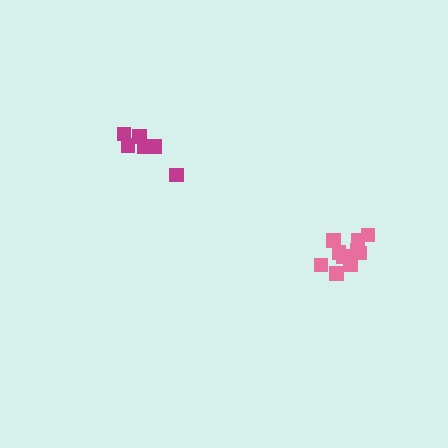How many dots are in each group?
Group 1: 10 dots, Group 2: 7 dots (17 total).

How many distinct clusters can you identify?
There are 2 distinct clusters.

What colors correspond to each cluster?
The clusters are colored: pink, magenta.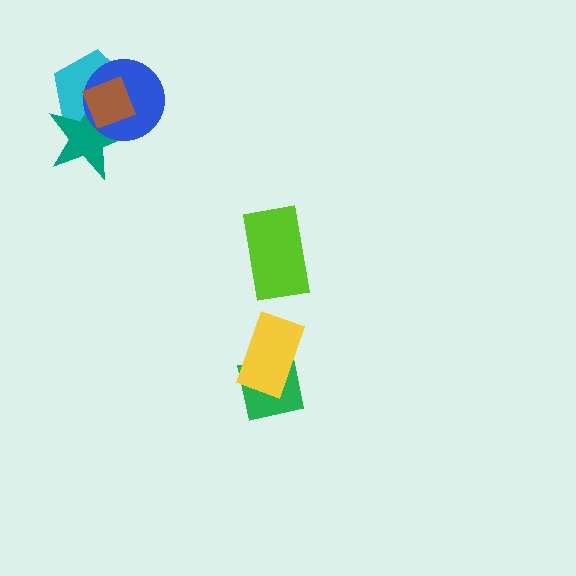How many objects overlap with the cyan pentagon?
3 objects overlap with the cyan pentagon.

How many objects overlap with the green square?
1 object overlaps with the green square.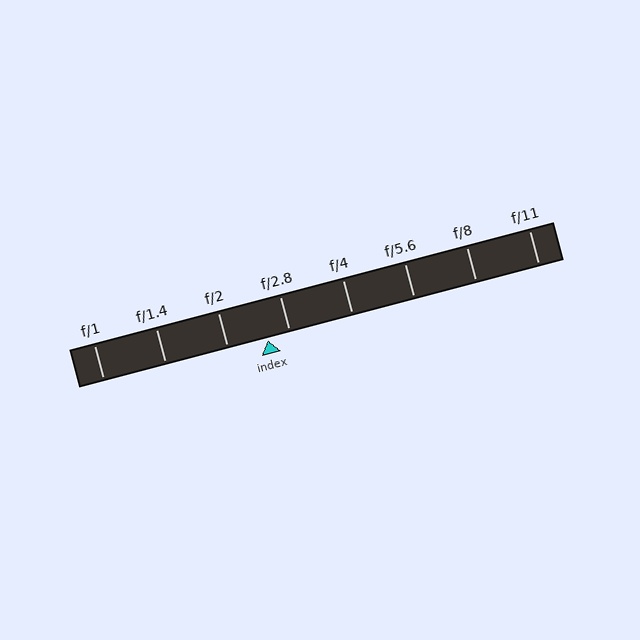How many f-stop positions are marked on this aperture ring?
There are 8 f-stop positions marked.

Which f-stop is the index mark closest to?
The index mark is closest to f/2.8.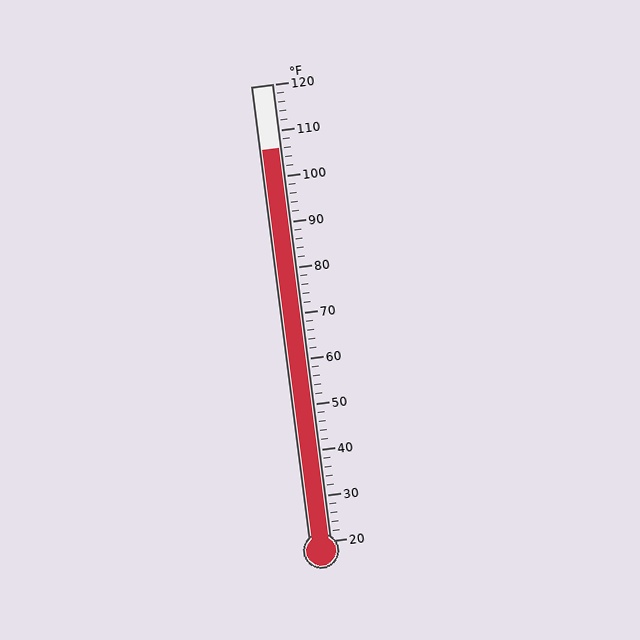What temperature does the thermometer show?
The thermometer shows approximately 106°F.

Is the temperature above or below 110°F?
The temperature is below 110°F.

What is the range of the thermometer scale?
The thermometer scale ranges from 20°F to 120°F.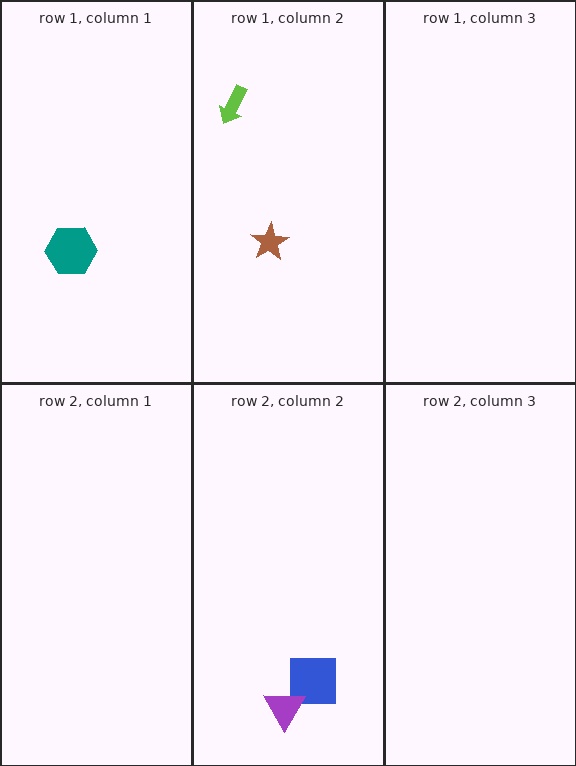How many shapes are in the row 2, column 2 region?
2.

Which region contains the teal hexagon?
The row 1, column 1 region.